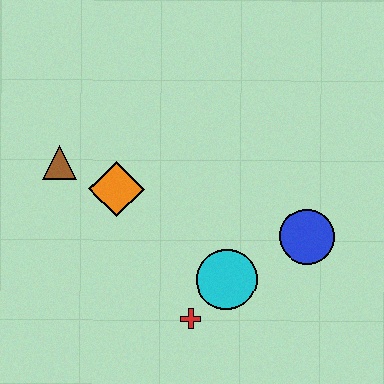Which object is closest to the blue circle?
The cyan circle is closest to the blue circle.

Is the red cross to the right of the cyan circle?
No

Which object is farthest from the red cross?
The brown triangle is farthest from the red cross.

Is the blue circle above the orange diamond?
No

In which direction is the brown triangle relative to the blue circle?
The brown triangle is to the left of the blue circle.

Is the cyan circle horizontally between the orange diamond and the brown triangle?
No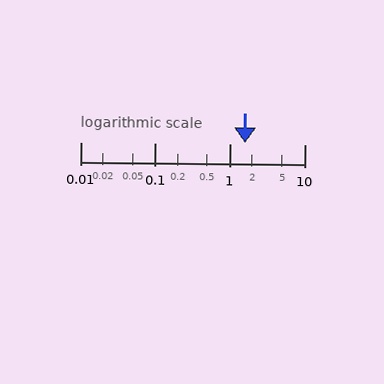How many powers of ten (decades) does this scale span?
The scale spans 3 decades, from 0.01 to 10.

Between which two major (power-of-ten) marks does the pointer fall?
The pointer is between 1 and 10.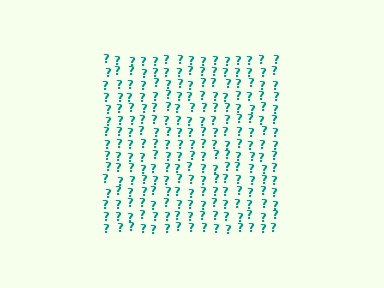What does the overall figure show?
The overall figure shows a square.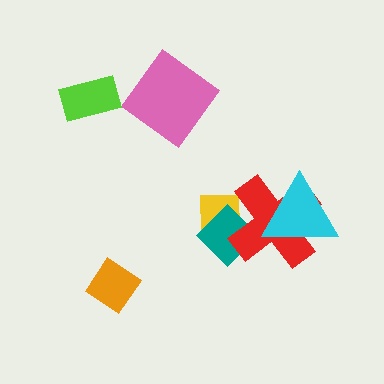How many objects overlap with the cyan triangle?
1 object overlaps with the cyan triangle.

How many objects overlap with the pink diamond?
0 objects overlap with the pink diamond.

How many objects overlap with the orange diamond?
0 objects overlap with the orange diamond.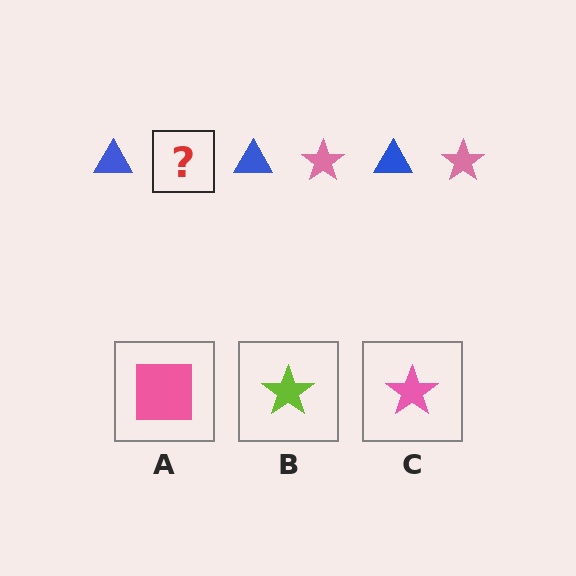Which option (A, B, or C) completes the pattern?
C.